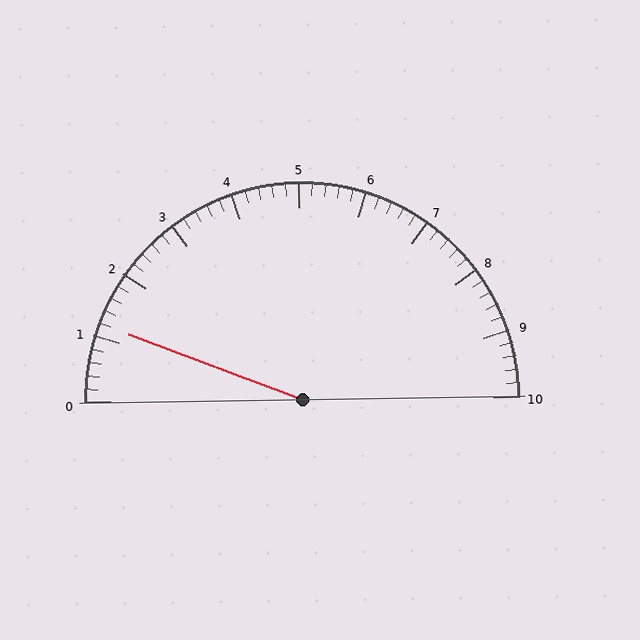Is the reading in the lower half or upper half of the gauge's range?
The reading is in the lower half of the range (0 to 10).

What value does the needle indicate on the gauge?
The needle indicates approximately 1.2.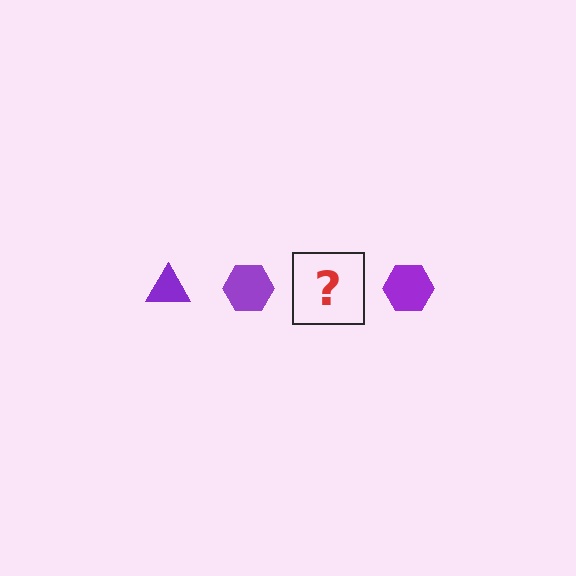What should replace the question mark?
The question mark should be replaced with a purple triangle.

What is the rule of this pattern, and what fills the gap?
The rule is that the pattern cycles through triangle, hexagon shapes in purple. The gap should be filled with a purple triangle.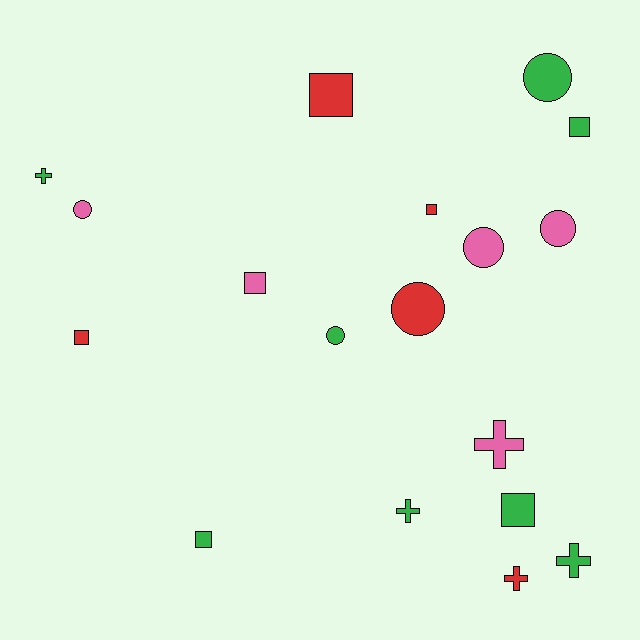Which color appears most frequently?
Green, with 8 objects.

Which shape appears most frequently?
Square, with 7 objects.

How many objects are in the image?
There are 18 objects.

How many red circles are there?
There is 1 red circle.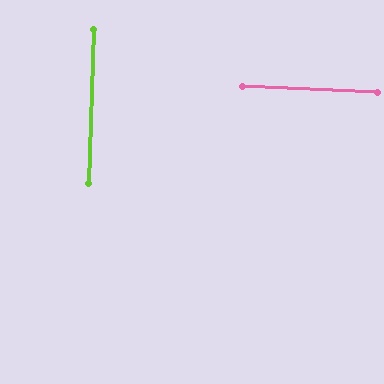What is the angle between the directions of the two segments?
Approximately 89 degrees.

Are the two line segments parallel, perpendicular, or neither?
Perpendicular — they meet at approximately 89°.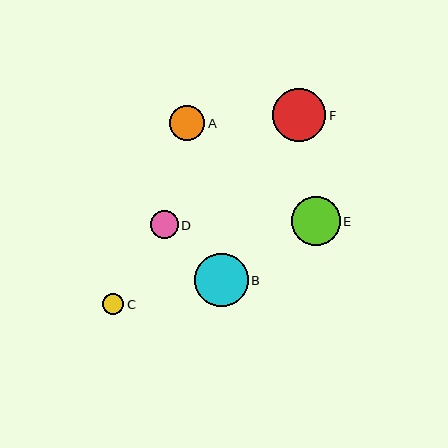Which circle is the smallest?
Circle C is the smallest with a size of approximately 21 pixels.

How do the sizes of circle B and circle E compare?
Circle B and circle E are approximately the same size.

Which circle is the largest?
Circle B is the largest with a size of approximately 53 pixels.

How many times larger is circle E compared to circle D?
Circle E is approximately 1.7 times the size of circle D.